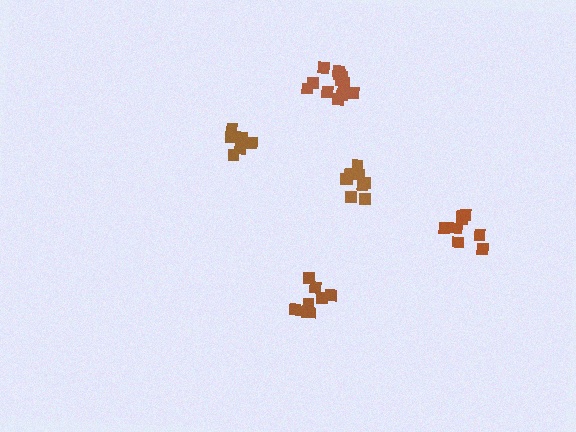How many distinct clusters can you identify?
There are 5 distinct clusters.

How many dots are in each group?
Group 1: 9 dots, Group 2: 9 dots, Group 3: 12 dots, Group 4: 6 dots, Group 5: 8 dots (44 total).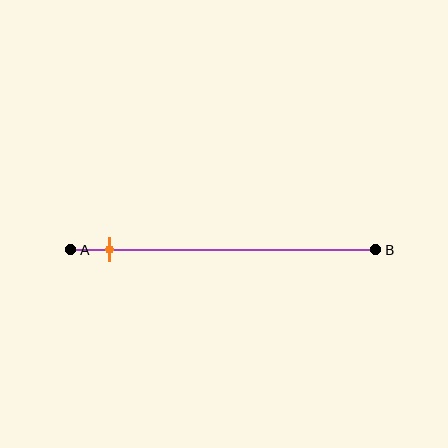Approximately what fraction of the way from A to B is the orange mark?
The orange mark is approximately 15% of the way from A to B.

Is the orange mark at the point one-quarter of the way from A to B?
No, the mark is at about 15% from A, not at the 25% one-quarter point.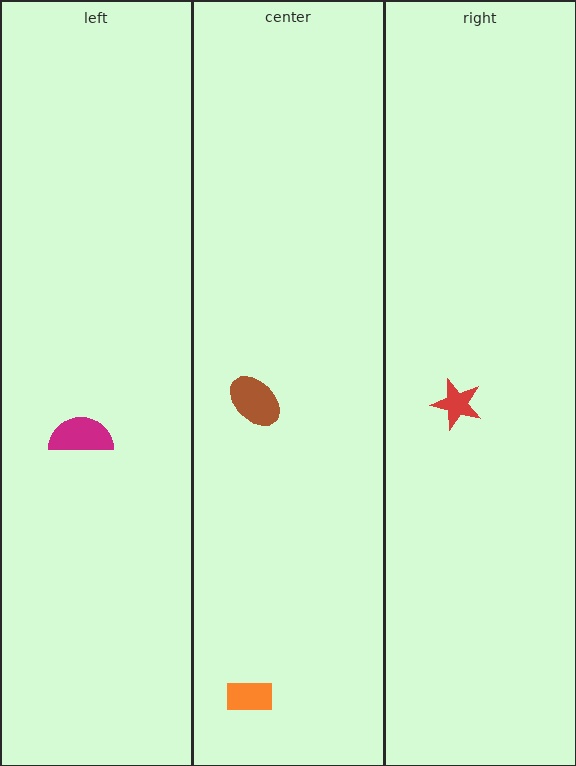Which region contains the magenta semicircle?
The left region.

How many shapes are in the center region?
2.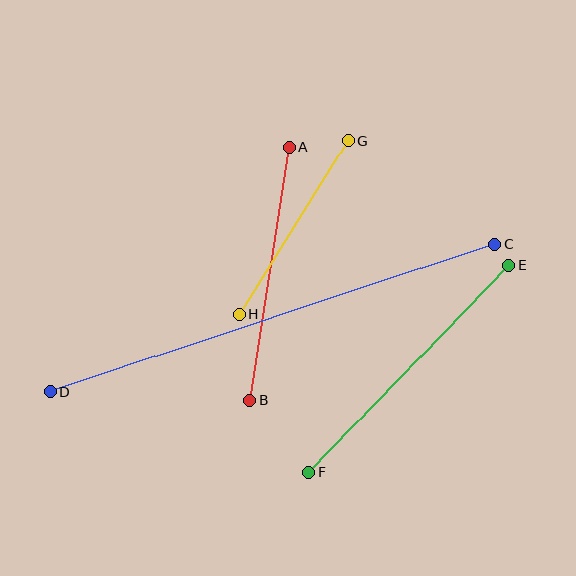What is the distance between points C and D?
The distance is approximately 469 pixels.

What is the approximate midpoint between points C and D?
The midpoint is at approximately (272, 318) pixels.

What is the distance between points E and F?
The distance is approximately 288 pixels.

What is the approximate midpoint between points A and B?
The midpoint is at approximately (269, 273) pixels.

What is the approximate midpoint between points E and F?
The midpoint is at approximately (409, 369) pixels.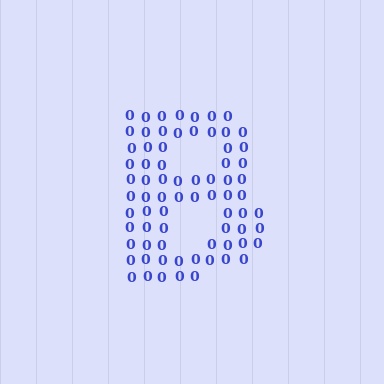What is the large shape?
The large shape is the letter B.